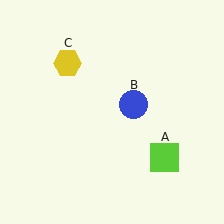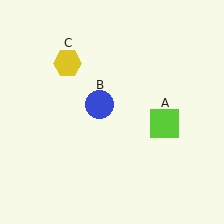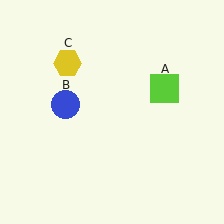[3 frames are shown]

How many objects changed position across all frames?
2 objects changed position: lime square (object A), blue circle (object B).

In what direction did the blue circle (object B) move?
The blue circle (object B) moved left.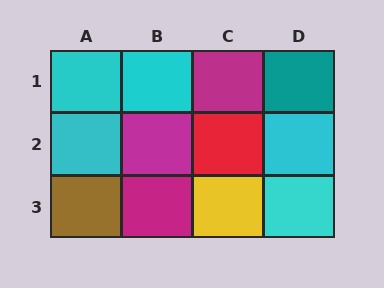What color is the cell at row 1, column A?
Cyan.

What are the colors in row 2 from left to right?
Cyan, magenta, red, cyan.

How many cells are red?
1 cell is red.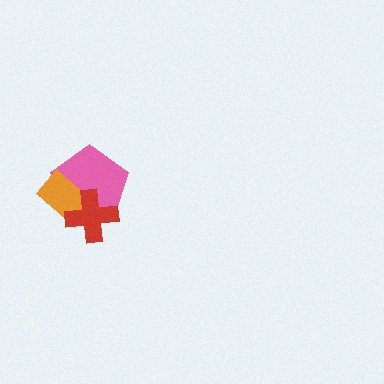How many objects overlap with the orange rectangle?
2 objects overlap with the orange rectangle.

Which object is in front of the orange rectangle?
The red cross is in front of the orange rectangle.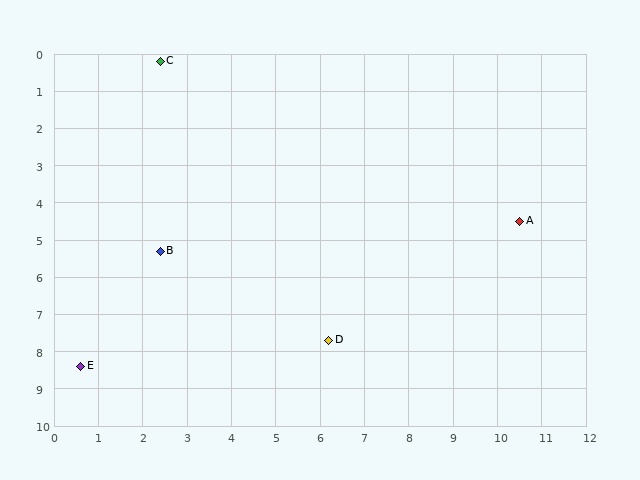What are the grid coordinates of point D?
Point D is at approximately (6.2, 7.7).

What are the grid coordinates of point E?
Point E is at approximately (0.6, 8.4).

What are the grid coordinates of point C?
Point C is at approximately (2.4, 0.2).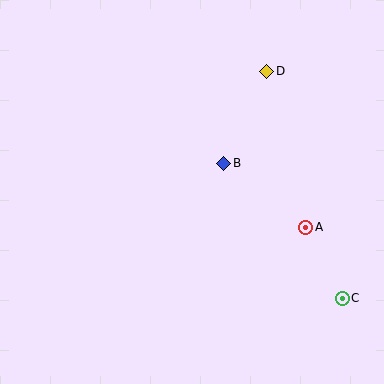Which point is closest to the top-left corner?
Point D is closest to the top-left corner.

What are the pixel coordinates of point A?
Point A is at (306, 227).